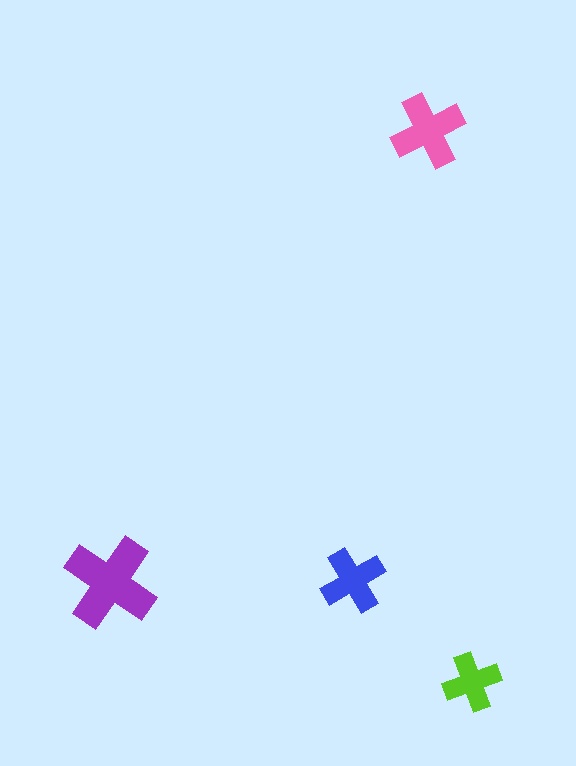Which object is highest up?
The pink cross is topmost.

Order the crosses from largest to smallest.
the purple one, the pink one, the blue one, the lime one.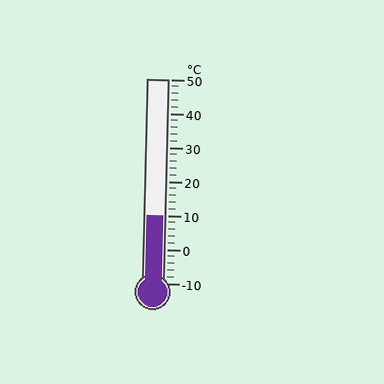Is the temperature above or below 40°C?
The temperature is below 40°C.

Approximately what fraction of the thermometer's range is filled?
The thermometer is filled to approximately 35% of its range.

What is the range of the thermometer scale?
The thermometer scale ranges from -10°C to 50°C.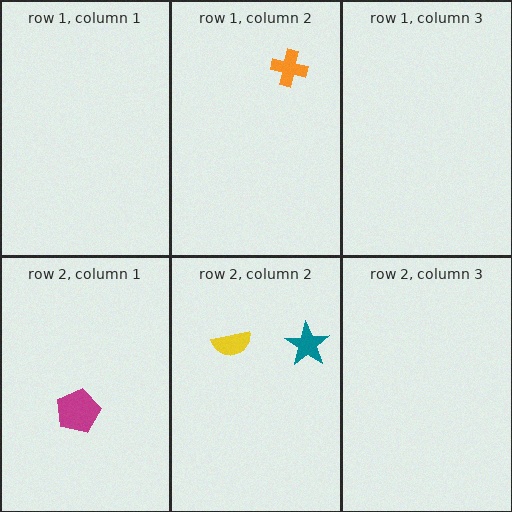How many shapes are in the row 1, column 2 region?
1.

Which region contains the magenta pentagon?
The row 2, column 1 region.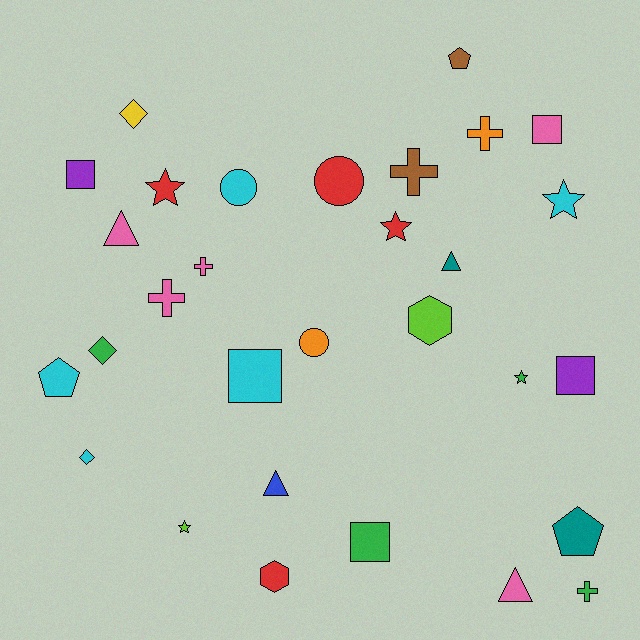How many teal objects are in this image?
There are 2 teal objects.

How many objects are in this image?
There are 30 objects.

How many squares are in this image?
There are 5 squares.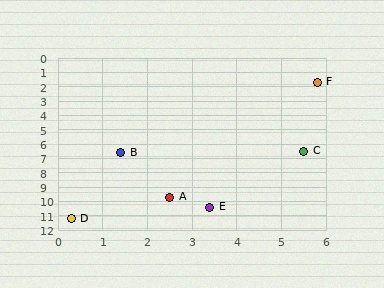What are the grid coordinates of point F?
Point F is at approximately (5.8, 1.7).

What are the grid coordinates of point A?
Point A is at approximately (2.5, 9.7).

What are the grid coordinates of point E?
Point E is at approximately (3.4, 10.4).